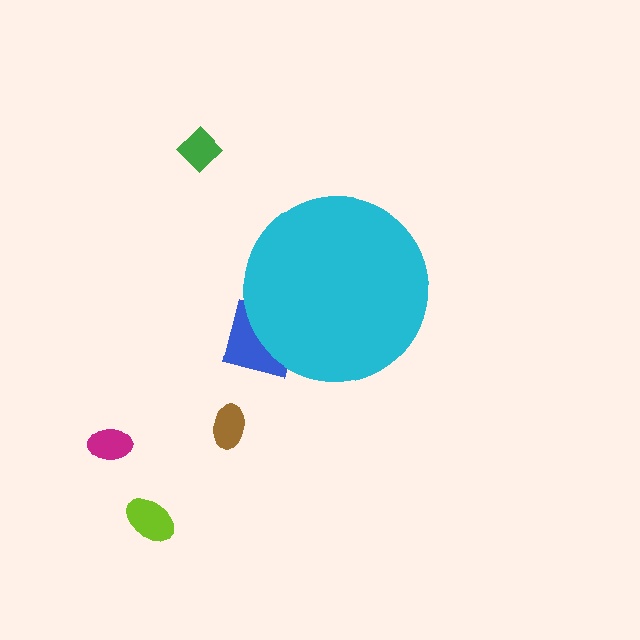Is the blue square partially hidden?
Yes, the blue square is partially hidden behind the cyan circle.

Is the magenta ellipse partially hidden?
No, the magenta ellipse is fully visible.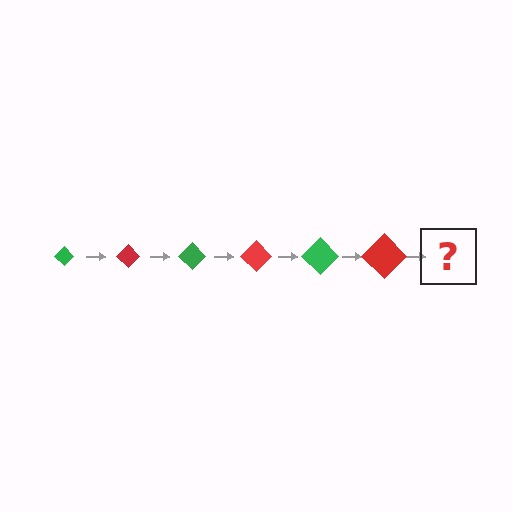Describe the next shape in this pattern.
It should be a green diamond, larger than the previous one.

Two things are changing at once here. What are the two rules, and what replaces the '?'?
The two rules are that the diamond grows larger each step and the color cycles through green and red. The '?' should be a green diamond, larger than the previous one.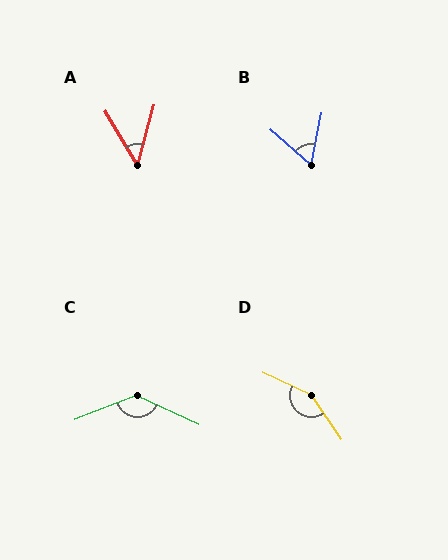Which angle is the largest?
D, at approximately 150 degrees.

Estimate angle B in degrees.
Approximately 60 degrees.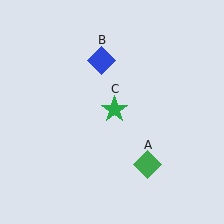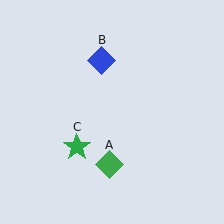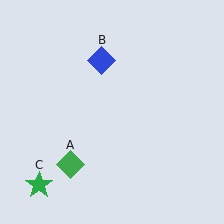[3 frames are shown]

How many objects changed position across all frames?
2 objects changed position: green diamond (object A), green star (object C).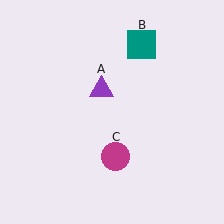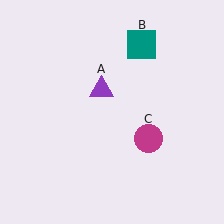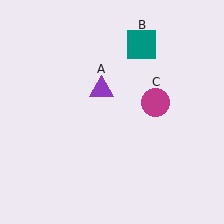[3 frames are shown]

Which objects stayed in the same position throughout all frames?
Purple triangle (object A) and teal square (object B) remained stationary.